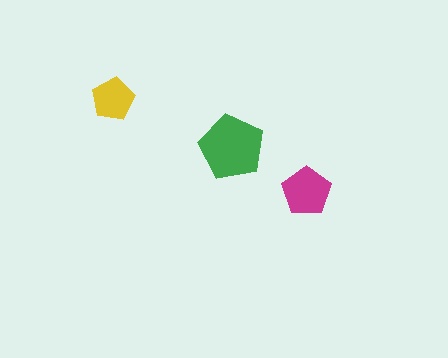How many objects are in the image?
There are 3 objects in the image.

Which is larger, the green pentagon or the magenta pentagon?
The green one.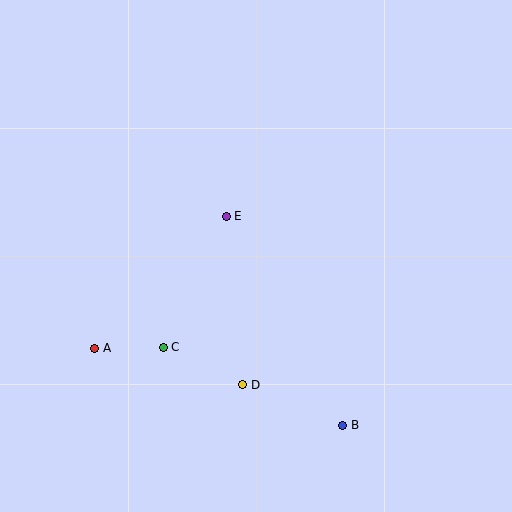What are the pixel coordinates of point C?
Point C is at (163, 347).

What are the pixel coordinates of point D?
Point D is at (243, 385).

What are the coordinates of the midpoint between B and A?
The midpoint between B and A is at (219, 387).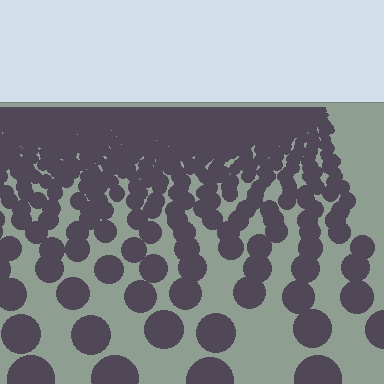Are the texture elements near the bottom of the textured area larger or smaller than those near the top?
Larger. Near the bottom, elements are closer to the viewer and appear at a bigger on-screen size.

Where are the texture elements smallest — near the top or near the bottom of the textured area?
Near the top.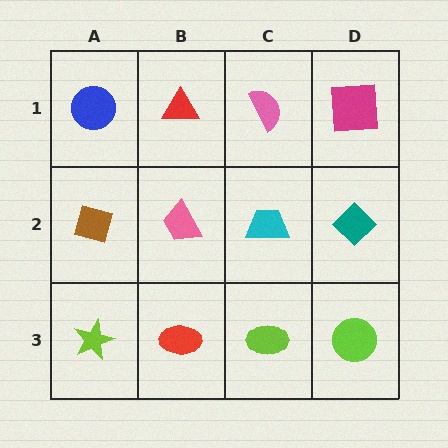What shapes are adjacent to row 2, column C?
A pink semicircle (row 1, column C), a lime ellipse (row 3, column C), a pink trapezoid (row 2, column B), a teal diamond (row 2, column D).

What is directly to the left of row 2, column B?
A brown diamond.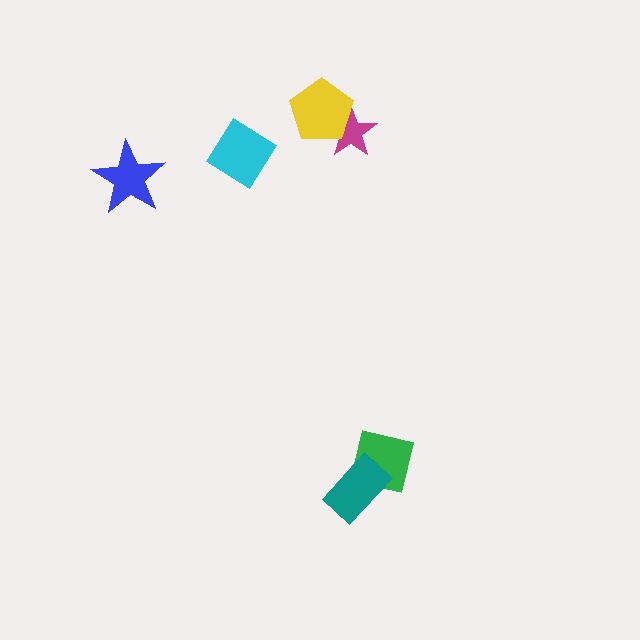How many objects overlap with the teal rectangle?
1 object overlaps with the teal rectangle.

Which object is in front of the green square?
The teal rectangle is in front of the green square.